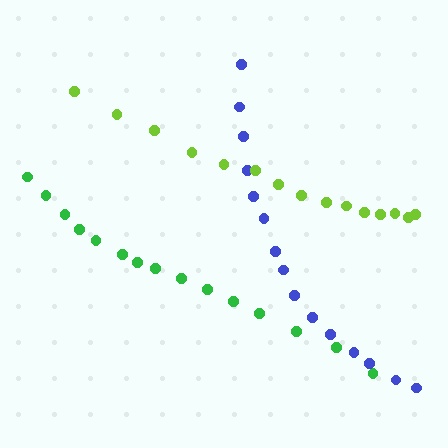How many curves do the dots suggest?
There are 3 distinct paths.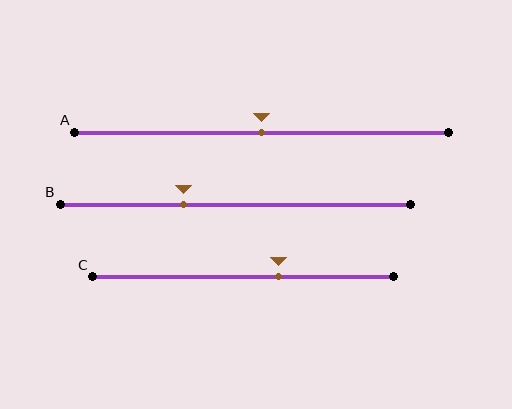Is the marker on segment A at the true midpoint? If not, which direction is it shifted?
Yes, the marker on segment A is at the true midpoint.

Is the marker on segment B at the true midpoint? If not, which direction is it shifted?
No, the marker on segment B is shifted to the left by about 15% of the segment length.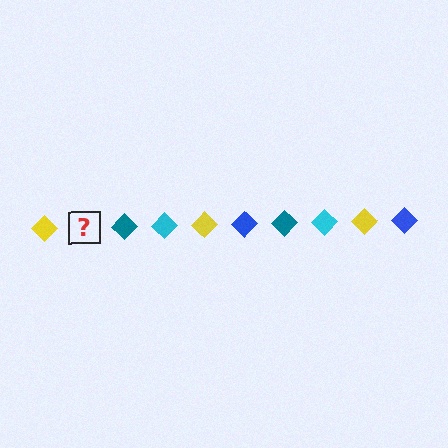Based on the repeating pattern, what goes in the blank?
The blank should be a blue diamond.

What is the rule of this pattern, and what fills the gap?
The rule is that the pattern cycles through yellow, blue, teal, cyan diamonds. The gap should be filled with a blue diamond.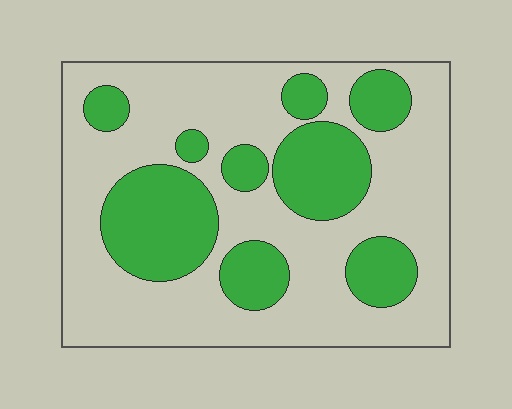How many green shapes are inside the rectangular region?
9.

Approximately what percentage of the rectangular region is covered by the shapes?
Approximately 30%.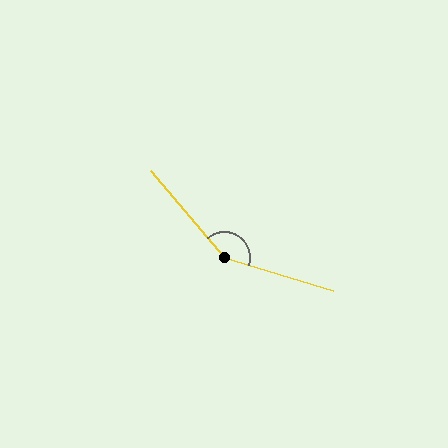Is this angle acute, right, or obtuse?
It is obtuse.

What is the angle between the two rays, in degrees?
Approximately 147 degrees.